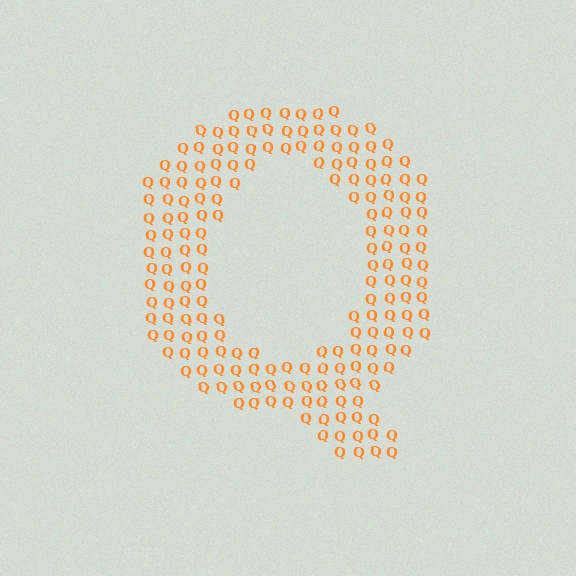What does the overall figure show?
The overall figure shows the letter Q.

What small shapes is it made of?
It is made of small letter Q's.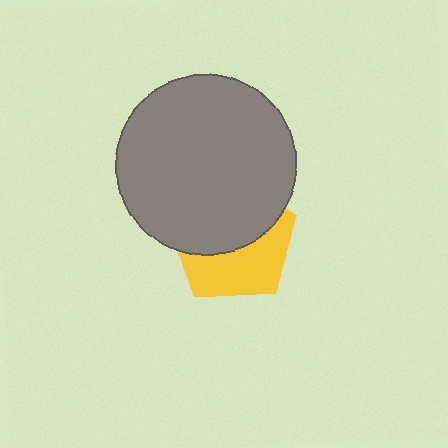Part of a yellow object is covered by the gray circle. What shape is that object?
It is a pentagon.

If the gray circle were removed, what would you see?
You would see the complete yellow pentagon.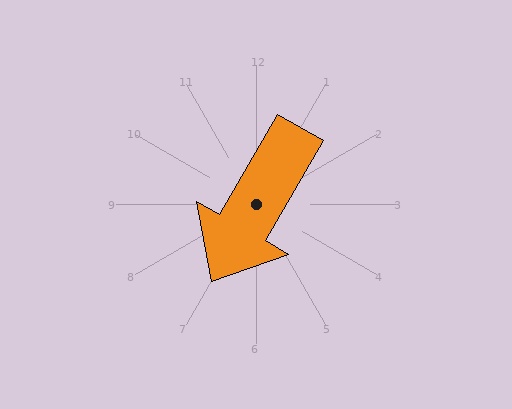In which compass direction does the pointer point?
Southwest.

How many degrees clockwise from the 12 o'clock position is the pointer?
Approximately 210 degrees.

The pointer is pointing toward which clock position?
Roughly 7 o'clock.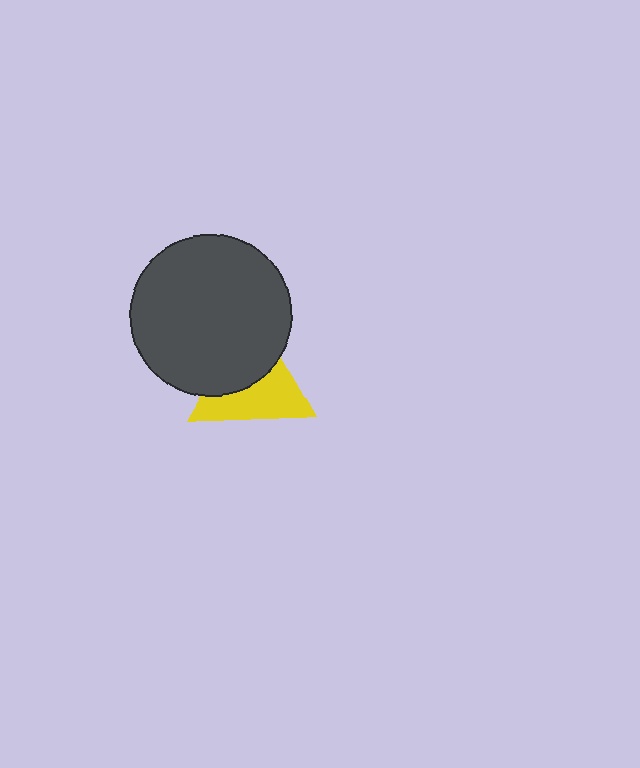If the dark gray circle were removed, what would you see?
You would see the complete yellow triangle.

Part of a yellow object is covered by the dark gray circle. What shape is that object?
It is a triangle.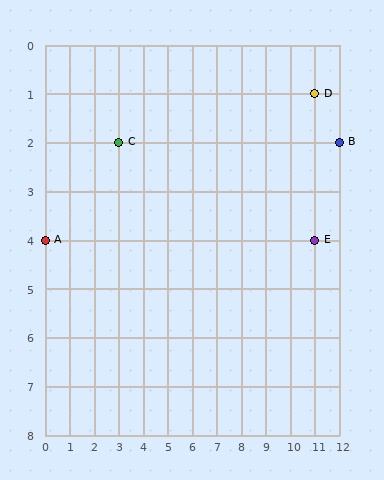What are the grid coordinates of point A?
Point A is at grid coordinates (0, 4).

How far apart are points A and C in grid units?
Points A and C are 3 columns and 2 rows apart (about 3.6 grid units diagonally).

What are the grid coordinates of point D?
Point D is at grid coordinates (11, 1).